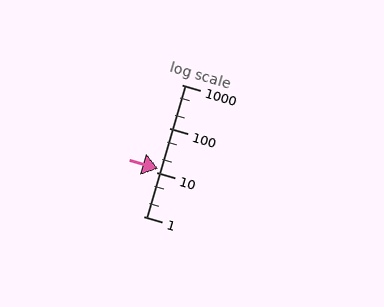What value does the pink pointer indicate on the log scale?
The pointer indicates approximately 12.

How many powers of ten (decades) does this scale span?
The scale spans 3 decades, from 1 to 1000.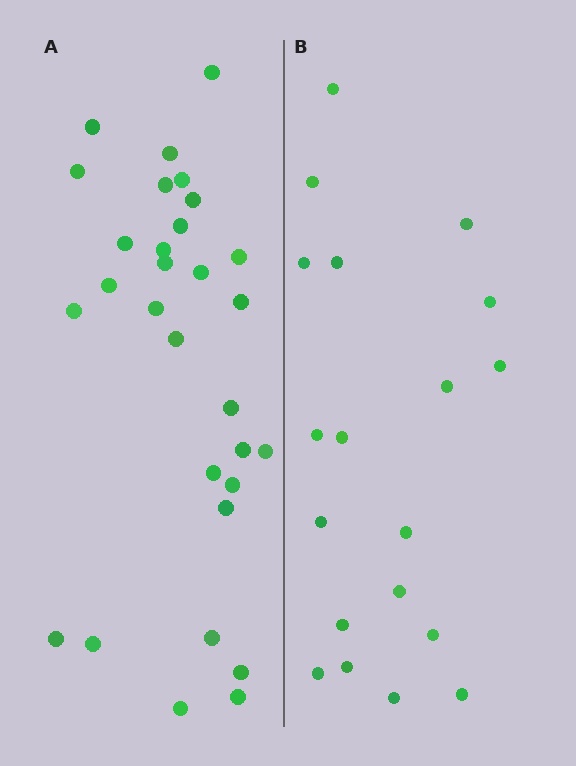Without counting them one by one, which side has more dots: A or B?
Region A (the left region) has more dots.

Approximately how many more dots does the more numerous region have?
Region A has roughly 12 or so more dots than region B.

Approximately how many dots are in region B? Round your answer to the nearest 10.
About 20 dots. (The exact count is 19, which rounds to 20.)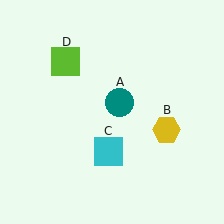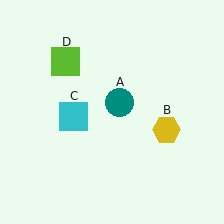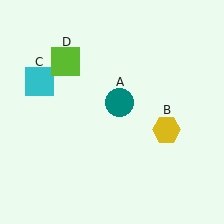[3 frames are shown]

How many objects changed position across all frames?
1 object changed position: cyan square (object C).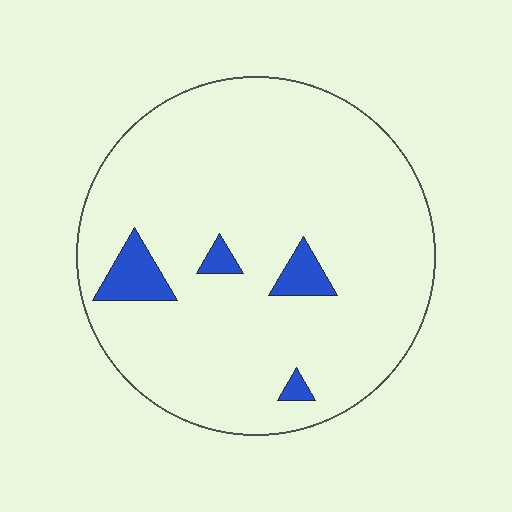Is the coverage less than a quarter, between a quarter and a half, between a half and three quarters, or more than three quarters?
Less than a quarter.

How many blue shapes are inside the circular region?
4.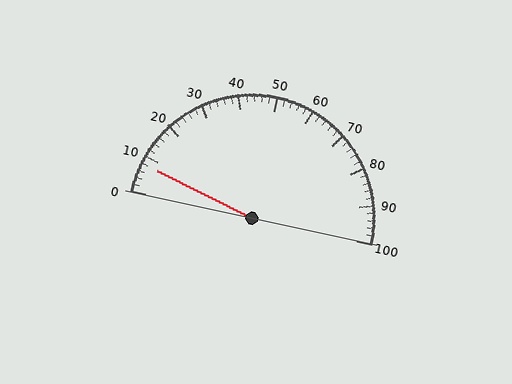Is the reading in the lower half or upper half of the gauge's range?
The reading is in the lower half of the range (0 to 100).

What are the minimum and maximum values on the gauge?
The gauge ranges from 0 to 100.